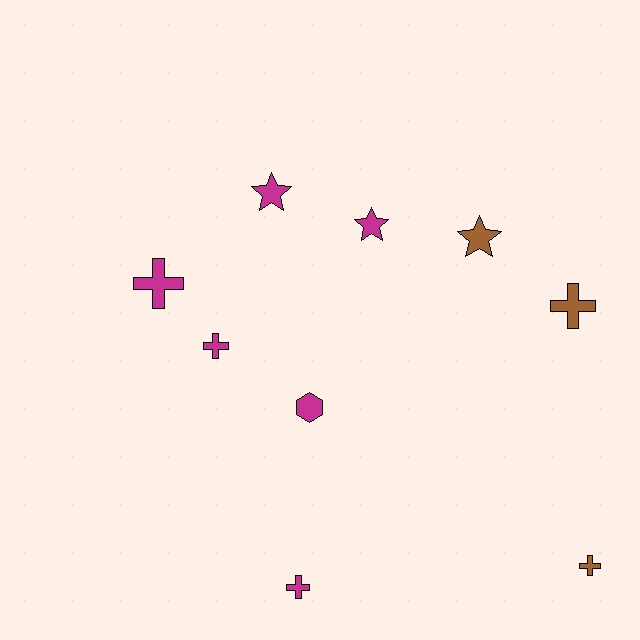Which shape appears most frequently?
Cross, with 5 objects.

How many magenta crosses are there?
There are 3 magenta crosses.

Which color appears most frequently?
Magenta, with 6 objects.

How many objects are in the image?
There are 9 objects.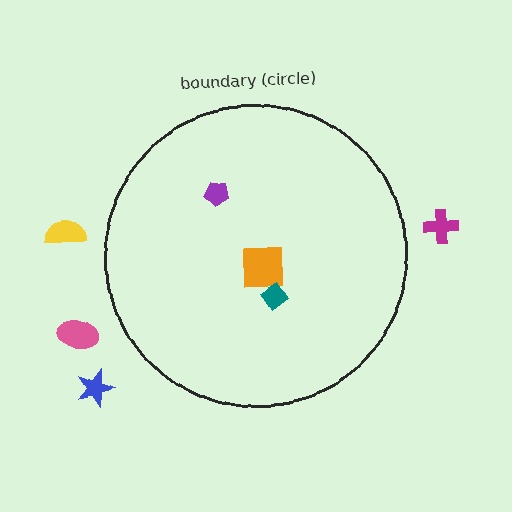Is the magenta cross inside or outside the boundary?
Outside.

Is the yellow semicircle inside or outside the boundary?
Outside.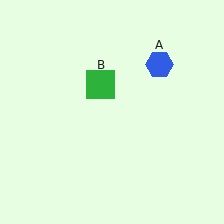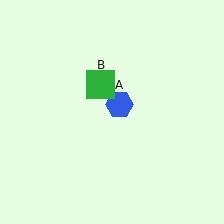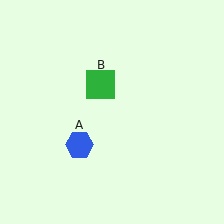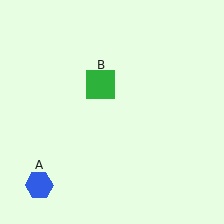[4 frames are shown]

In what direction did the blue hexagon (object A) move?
The blue hexagon (object A) moved down and to the left.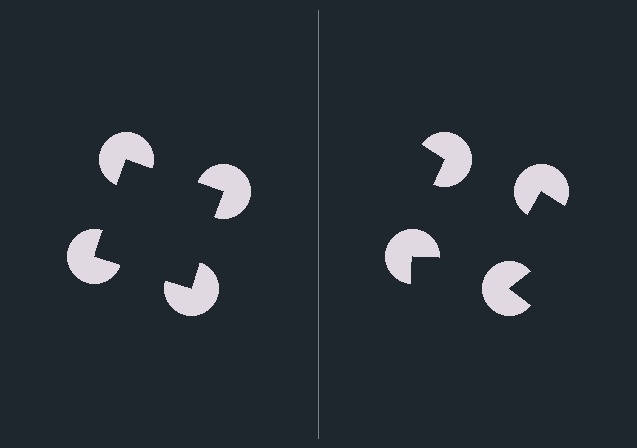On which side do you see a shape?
An illusory square appears on the left side. On the right side the wedge cuts are rotated, so no coherent shape forms.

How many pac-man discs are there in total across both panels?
8 — 4 on each side.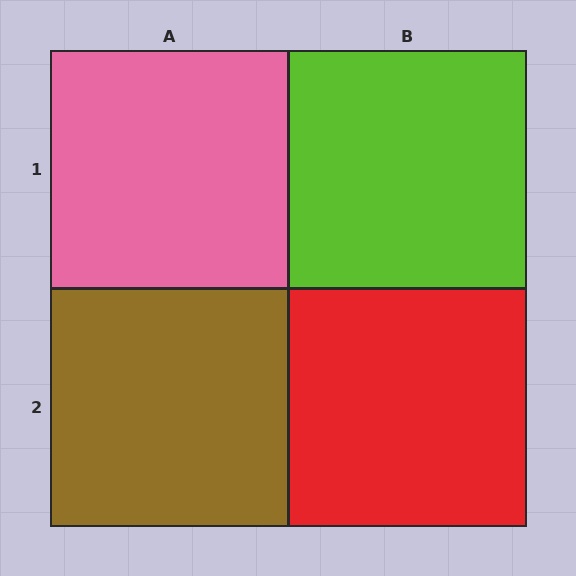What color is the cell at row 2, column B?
Red.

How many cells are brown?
1 cell is brown.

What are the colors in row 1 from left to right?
Pink, lime.